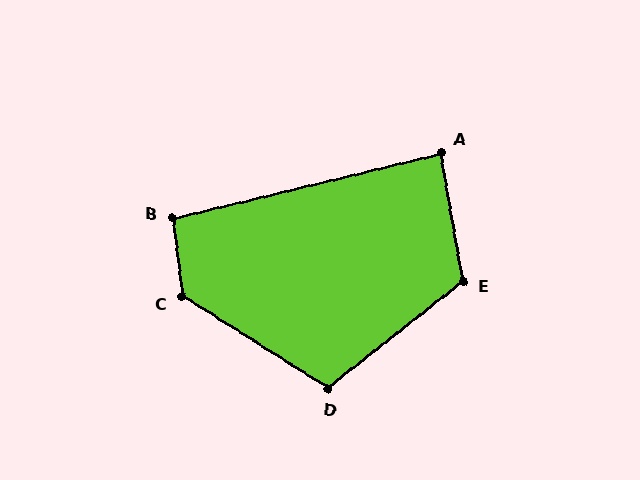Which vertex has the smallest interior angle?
A, at approximately 86 degrees.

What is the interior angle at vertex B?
Approximately 97 degrees (obtuse).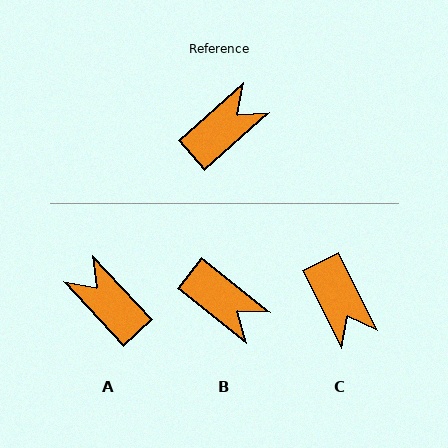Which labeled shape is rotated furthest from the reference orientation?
C, about 105 degrees away.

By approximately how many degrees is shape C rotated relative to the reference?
Approximately 105 degrees clockwise.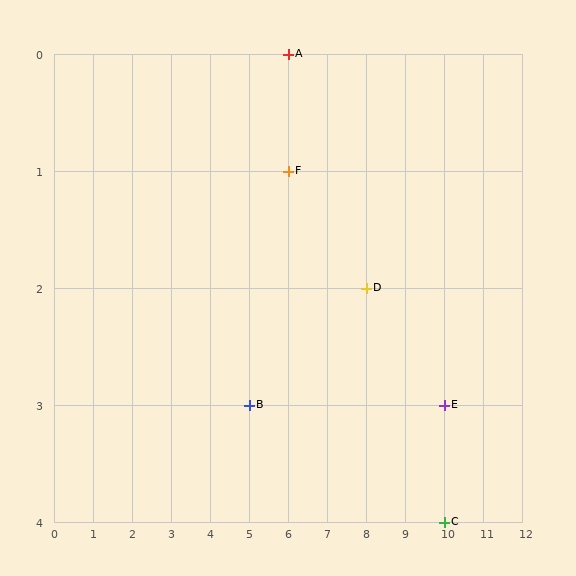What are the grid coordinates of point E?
Point E is at grid coordinates (10, 3).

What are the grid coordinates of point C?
Point C is at grid coordinates (10, 4).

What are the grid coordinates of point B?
Point B is at grid coordinates (5, 3).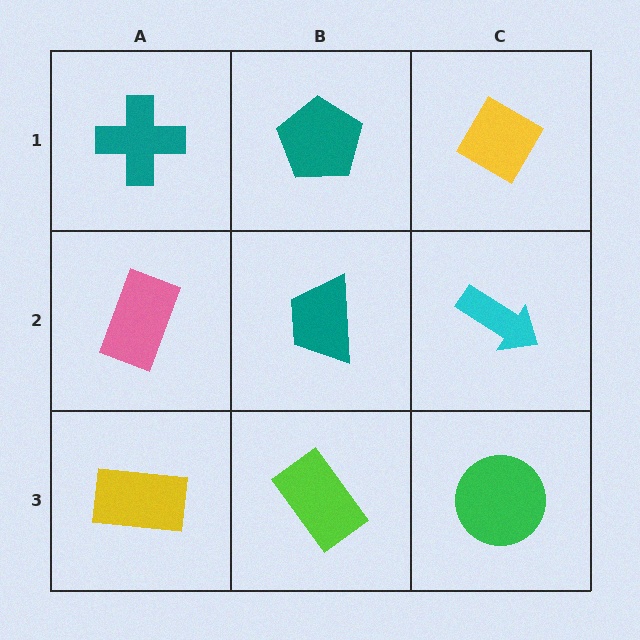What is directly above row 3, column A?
A pink rectangle.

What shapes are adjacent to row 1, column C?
A cyan arrow (row 2, column C), a teal pentagon (row 1, column B).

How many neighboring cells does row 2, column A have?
3.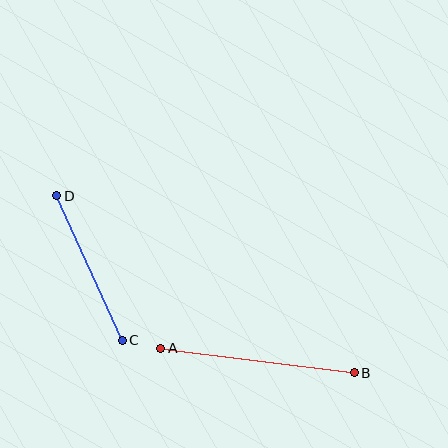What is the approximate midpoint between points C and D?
The midpoint is at approximately (90, 268) pixels.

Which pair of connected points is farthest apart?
Points A and B are farthest apart.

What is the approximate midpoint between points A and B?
The midpoint is at approximately (258, 360) pixels.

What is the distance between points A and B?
The distance is approximately 195 pixels.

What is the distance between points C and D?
The distance is approximately 159 pixels.